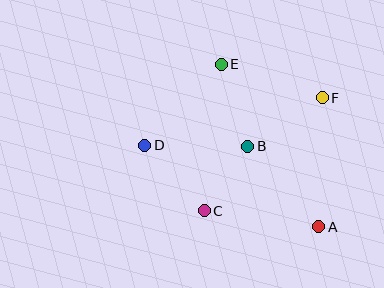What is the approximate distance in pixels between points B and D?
The distance between B and D is approximately 103 pixels.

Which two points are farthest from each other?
Points A and D are farthest from each other.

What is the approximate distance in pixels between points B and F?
The distance between B and F is approximately 89 pixels.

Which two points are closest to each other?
Points B and C are closest to each other.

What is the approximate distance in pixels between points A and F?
The distance between A and F is approximately 129 pixels.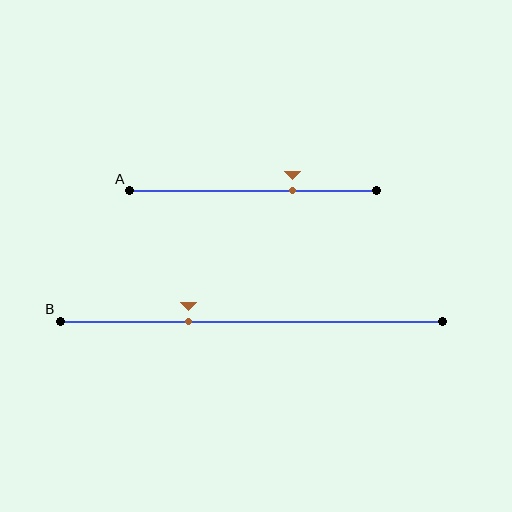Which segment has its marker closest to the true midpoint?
Segment A has its marker closest to the true midpoint.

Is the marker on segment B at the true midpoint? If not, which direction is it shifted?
No, the marker on segment B is shifted to the left by about 16% of the segment length.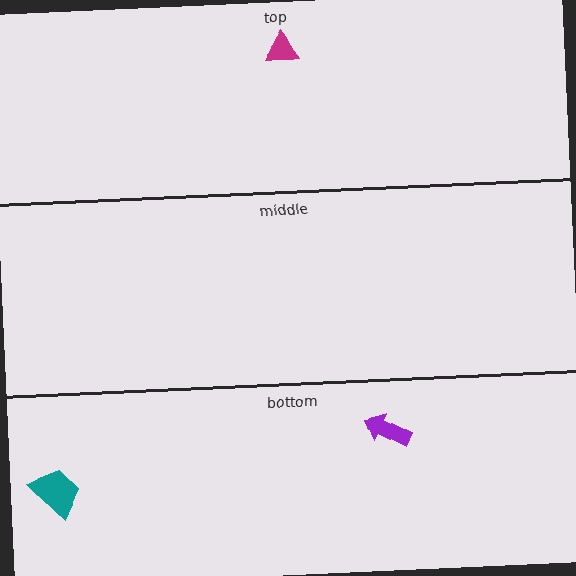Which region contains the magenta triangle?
The top region.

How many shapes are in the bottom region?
2.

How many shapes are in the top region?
1.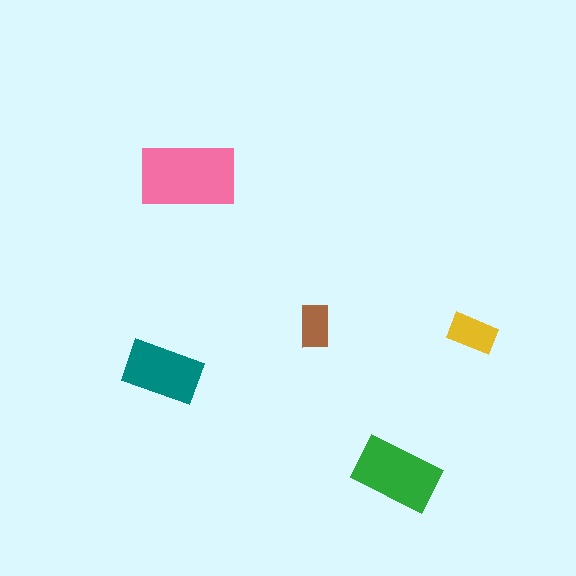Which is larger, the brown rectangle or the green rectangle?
The green one.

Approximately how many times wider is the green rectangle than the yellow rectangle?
About 1.5 times wider.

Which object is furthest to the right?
The yellow rectangle is rightmost.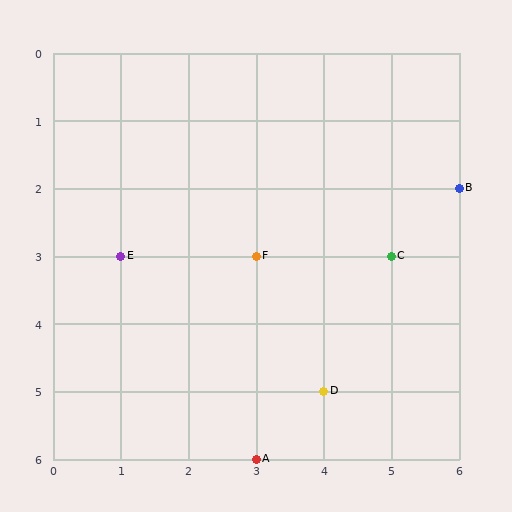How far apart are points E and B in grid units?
Points E and B are 5 columns and 1 row apart (about 5.1 grid units diagonally).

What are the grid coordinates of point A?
Point A is at grid coordinates (3, 6).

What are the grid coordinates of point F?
Point F is at grid coordinates (3, 3).